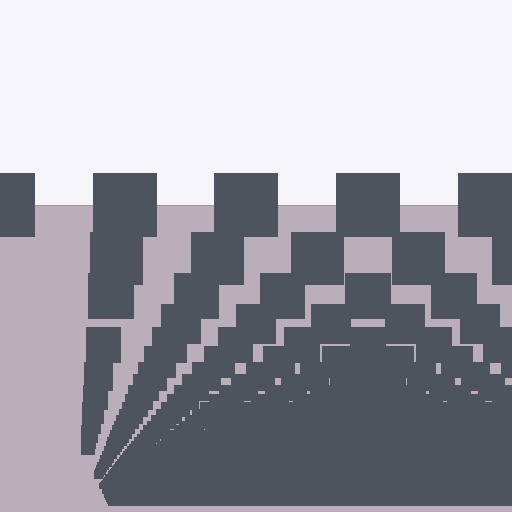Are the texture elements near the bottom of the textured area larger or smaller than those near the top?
Smaller. The gradient is inverted — elements near the bottom are smaller and denser.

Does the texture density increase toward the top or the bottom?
Density increases toward the bottom.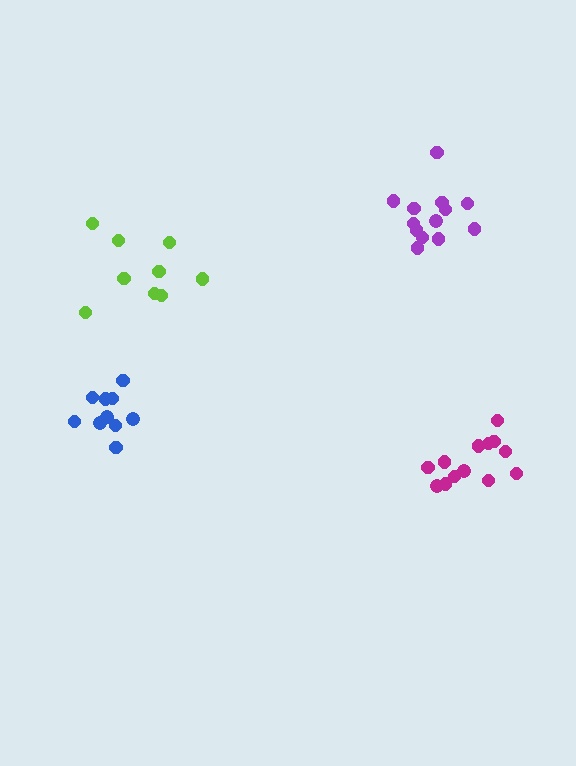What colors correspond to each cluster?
The clusters are colored: purple, lime, blue, magenta.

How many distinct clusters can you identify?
There are 4 distinct clusters.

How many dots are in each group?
Group 1: 14 dots, Group 2: 9 dots, Group 3: 10 dots, Group 4: 13 dots (46 total).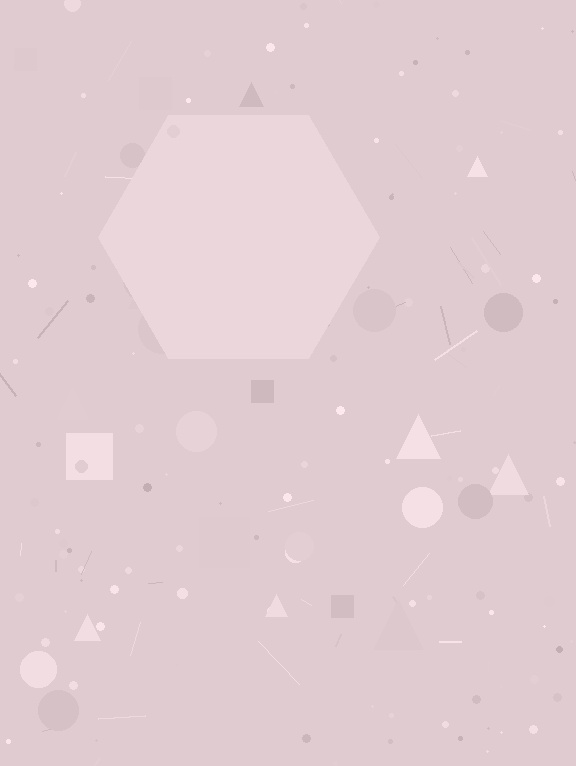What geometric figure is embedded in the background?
A hexagon is embedded in the background.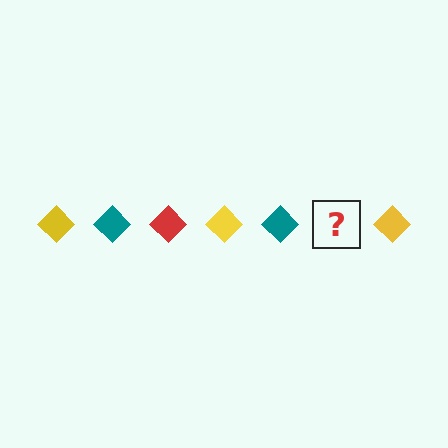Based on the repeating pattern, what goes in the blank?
The blank should be a red diamond.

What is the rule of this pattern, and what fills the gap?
The rule is that the pattern cycles through yellow, teal, red diamonds. The gap should be filled with a red diamond.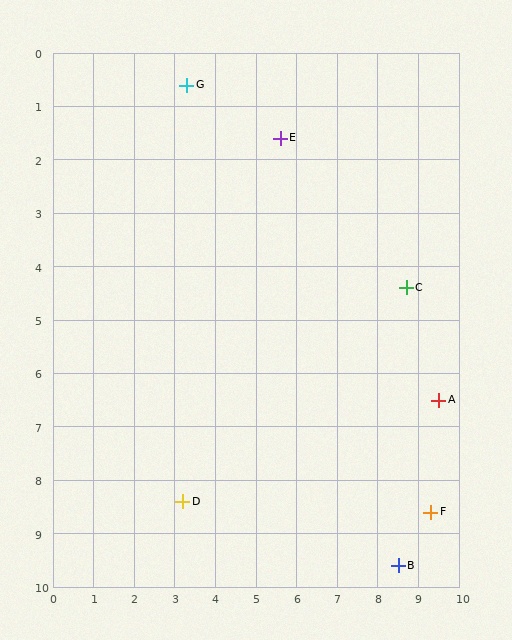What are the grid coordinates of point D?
Point D is at approximately (3.2, 8.4).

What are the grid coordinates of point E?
Point E is at approximately (5.6, 1.6).